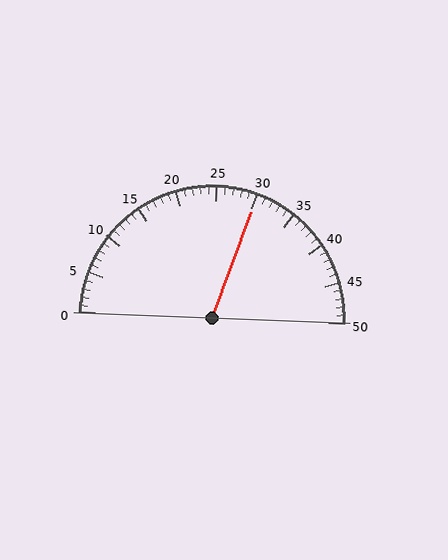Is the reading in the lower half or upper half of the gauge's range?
The reading is in the upper half of the range (0 to 50).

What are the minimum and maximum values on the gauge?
The gauge ranges from 0 to 50.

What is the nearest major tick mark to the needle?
The nearest major tick mark is 30.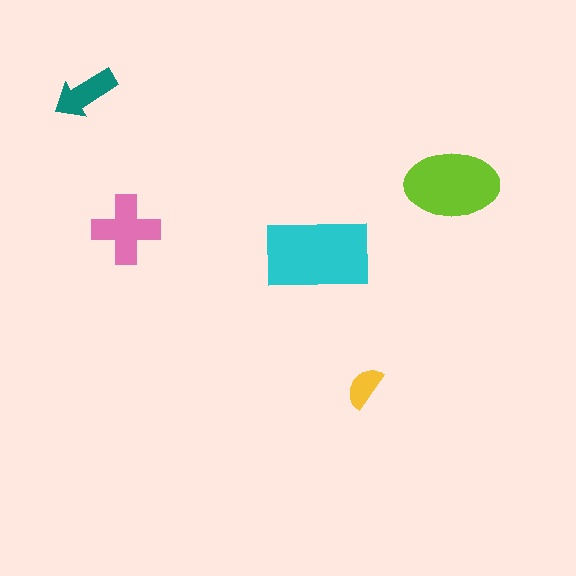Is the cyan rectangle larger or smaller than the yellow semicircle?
Larger.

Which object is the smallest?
The yellow semicircle.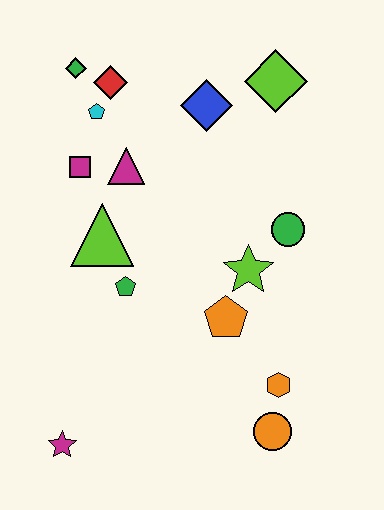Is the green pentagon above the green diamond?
No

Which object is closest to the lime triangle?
The green pentagon is closest to the lime triangle.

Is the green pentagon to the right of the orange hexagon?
No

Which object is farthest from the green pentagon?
The lime diamond is farthest from the green pentagon.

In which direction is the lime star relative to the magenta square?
The lime star is to the right of the magenta square.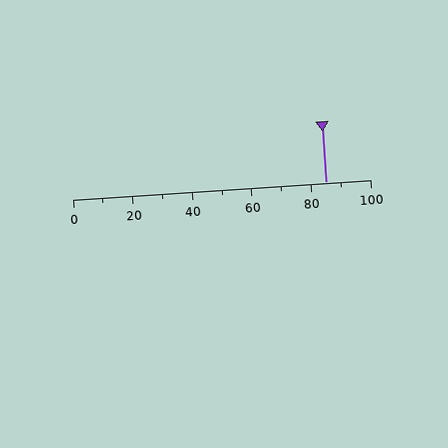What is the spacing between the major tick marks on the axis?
The major ticks are spaced 20 apart.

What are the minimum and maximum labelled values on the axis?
The axis runs from 0 to 100.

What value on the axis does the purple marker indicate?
The marker indicates approximately 85.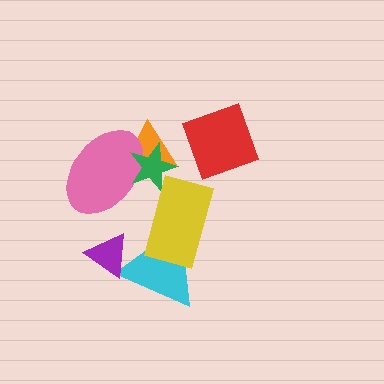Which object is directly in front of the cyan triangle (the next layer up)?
The yellow rectangle is directly in front of the cyan triangle.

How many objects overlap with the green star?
2 objects overlap with the green star.